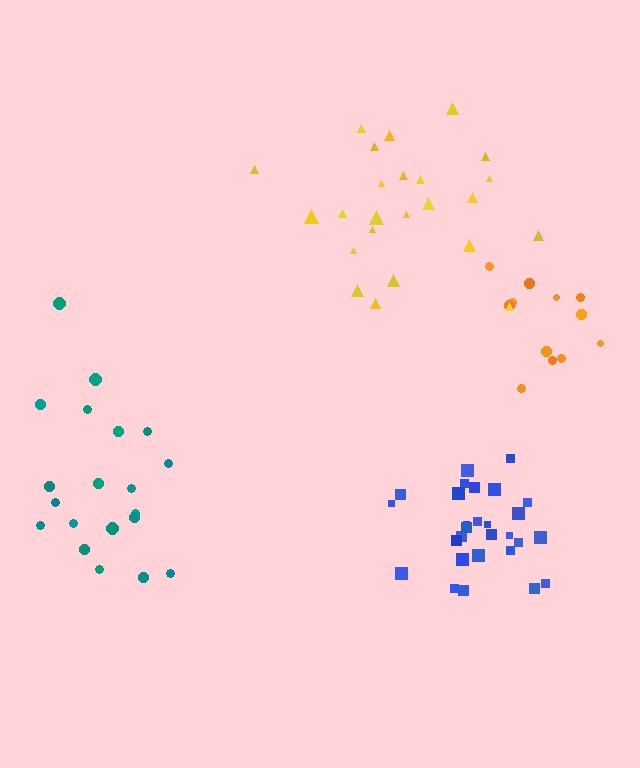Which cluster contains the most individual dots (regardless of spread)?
Blue (28).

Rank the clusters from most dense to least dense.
blue, orange, teal, yellow.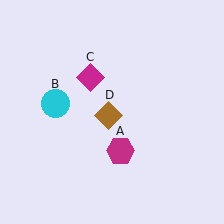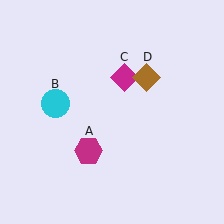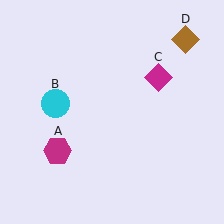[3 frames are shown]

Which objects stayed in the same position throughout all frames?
Cyan circle (object B) remained stationary.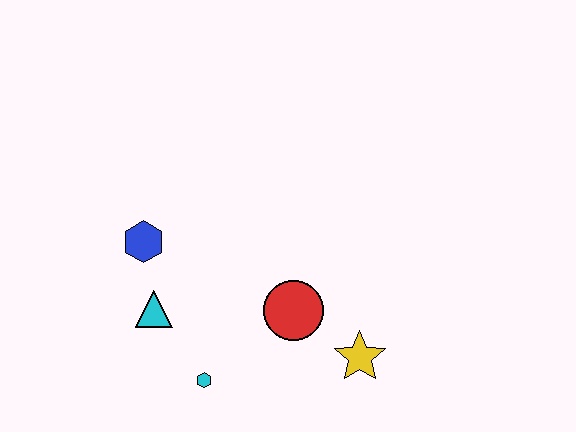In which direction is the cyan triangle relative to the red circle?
The cyan triangle is to the left of the red circle.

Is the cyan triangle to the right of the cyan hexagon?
No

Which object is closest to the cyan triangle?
The blue hexagon is closest to the cyan triangle.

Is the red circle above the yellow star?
Yes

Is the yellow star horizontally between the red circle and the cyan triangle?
No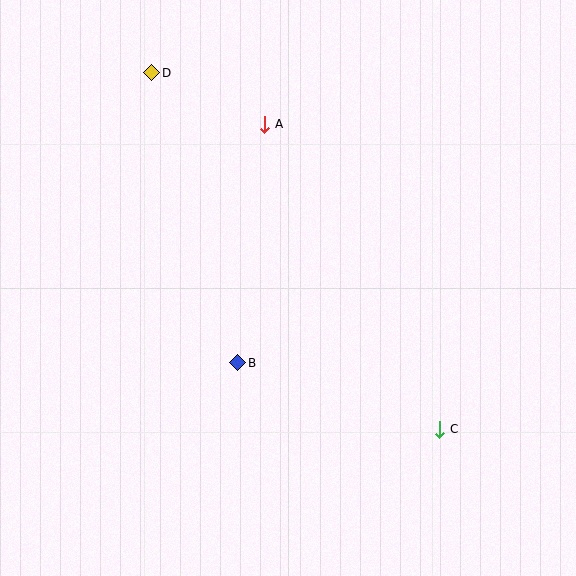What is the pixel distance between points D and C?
The distance between D and C is 458 pixels.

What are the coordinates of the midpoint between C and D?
The midpoint between C and D is at (296, 251).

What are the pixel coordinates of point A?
Point A is at (265, 124).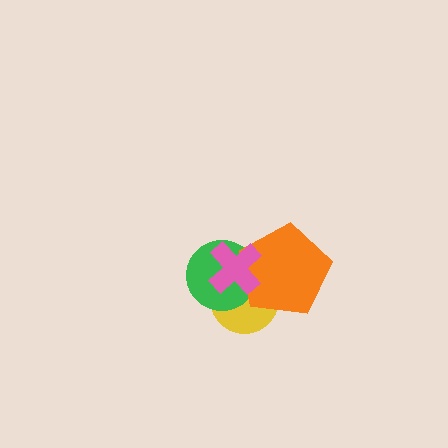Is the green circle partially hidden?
Yes, it is partially covered by another shape.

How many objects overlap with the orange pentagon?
3 objects overlap with the orange pentagon.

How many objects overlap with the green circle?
3 objects overlap with the green circle.